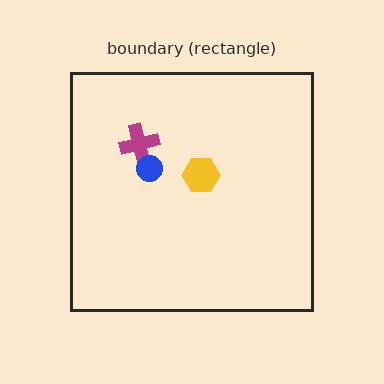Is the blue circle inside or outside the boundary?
Inside.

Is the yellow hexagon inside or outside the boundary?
Inside.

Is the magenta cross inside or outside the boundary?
Inside.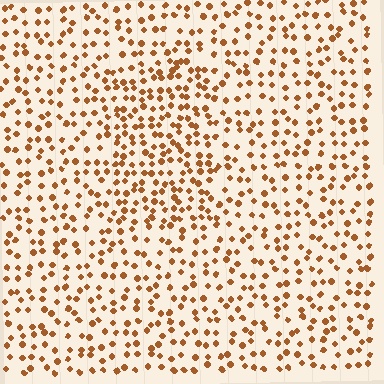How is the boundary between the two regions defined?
The boundary is defined by a change in element density (approximately 1.6x ratio). All elements are the same color, size, and shape.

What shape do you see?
I see a rectangle.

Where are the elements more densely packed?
The elements are more densely packed inside the rectangle boundary.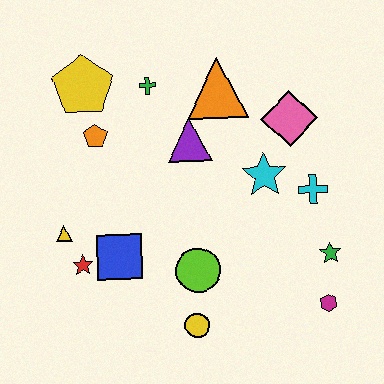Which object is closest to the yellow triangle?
The red star is closest to the yellow triangle.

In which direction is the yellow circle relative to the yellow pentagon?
The yellow circle is below the yellow pentagon.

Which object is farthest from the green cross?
The magenta hexagon is farthest from the green cross.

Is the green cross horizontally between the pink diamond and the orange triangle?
No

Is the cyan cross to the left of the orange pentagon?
No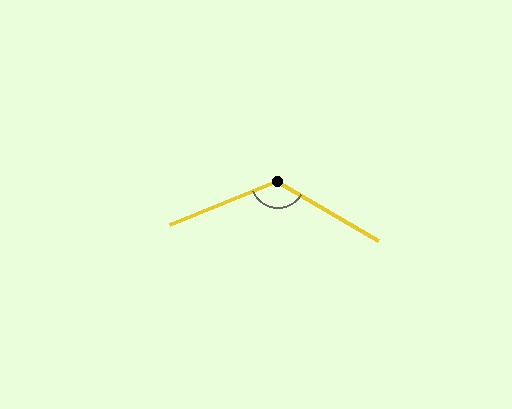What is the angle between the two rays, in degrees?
Approximately 127 degrees.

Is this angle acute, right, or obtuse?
It is obtuse.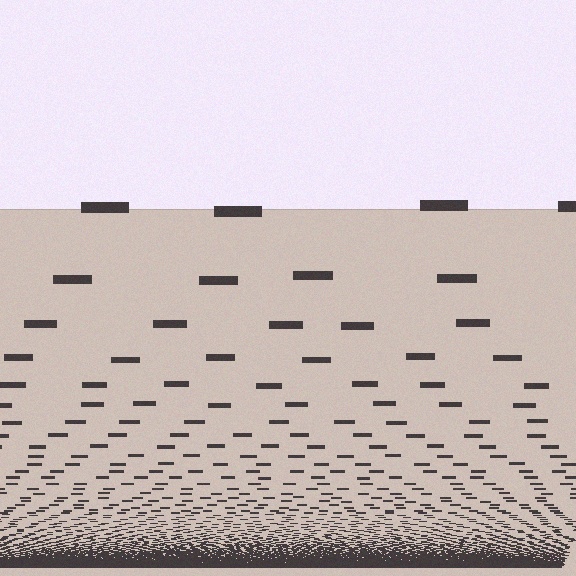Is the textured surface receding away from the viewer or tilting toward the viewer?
The surface appears to tilt toward the viewer. Texture elements get larger and sparser toward the top.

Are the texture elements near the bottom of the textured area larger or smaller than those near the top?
Smaller. The gradient is inverted — elements near the bottom are smaller and denser.